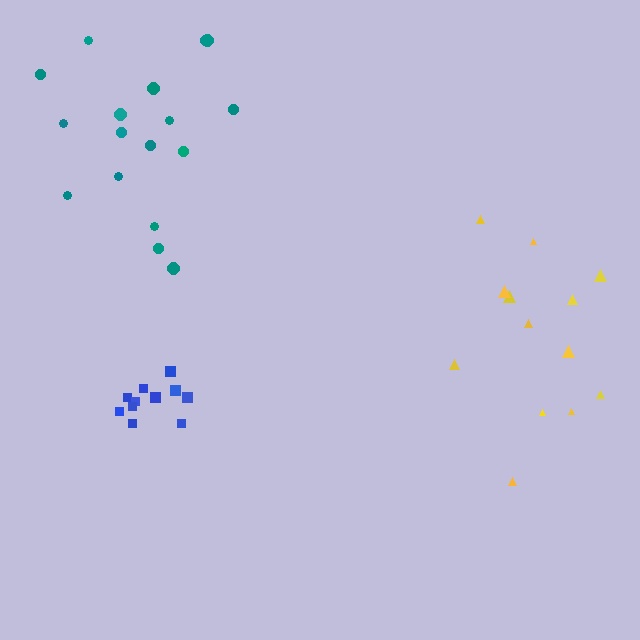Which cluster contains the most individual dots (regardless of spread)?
Teal (17).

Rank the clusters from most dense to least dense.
blue, teal, yellow.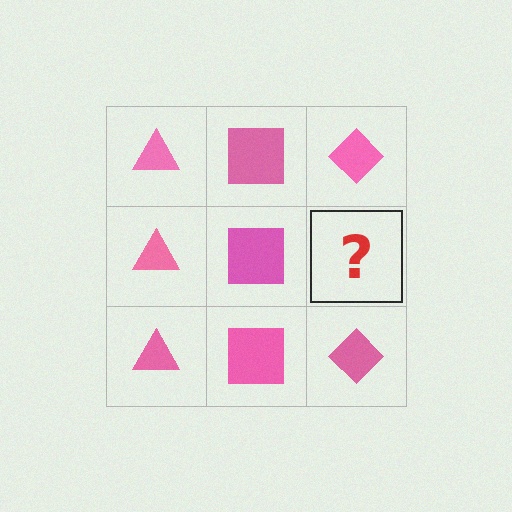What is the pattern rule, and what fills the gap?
The rule is that each column has a consistent shape. The gap should be filled with a pink diamond.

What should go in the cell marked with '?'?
The missing cell should contain a pink diamond.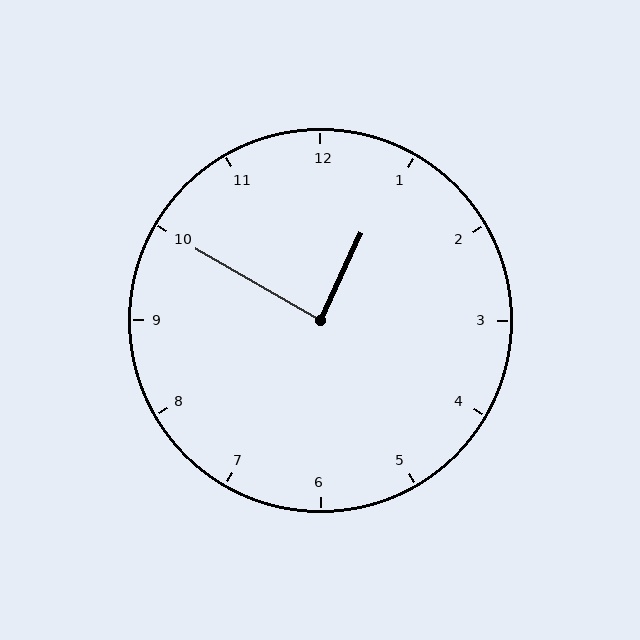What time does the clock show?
12:50.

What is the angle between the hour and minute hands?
Approximately 85 degrees.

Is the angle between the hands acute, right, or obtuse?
It is right.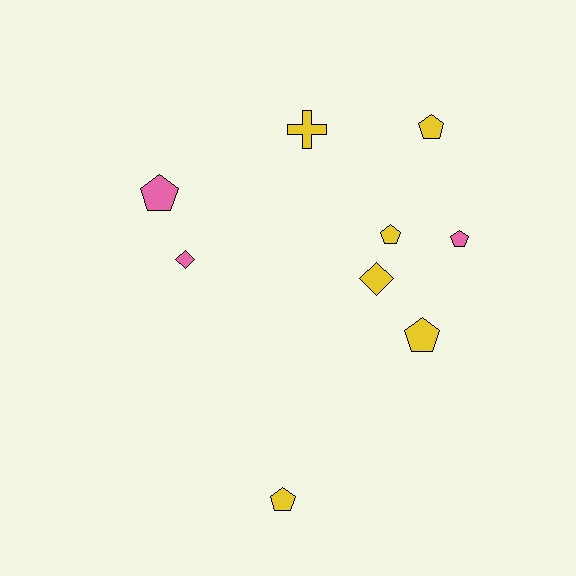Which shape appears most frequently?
Pentagon, with 6 objects.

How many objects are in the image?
There are 9 objects.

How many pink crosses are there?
There are no pink crosses.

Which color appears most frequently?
Yellow, with 6 objects.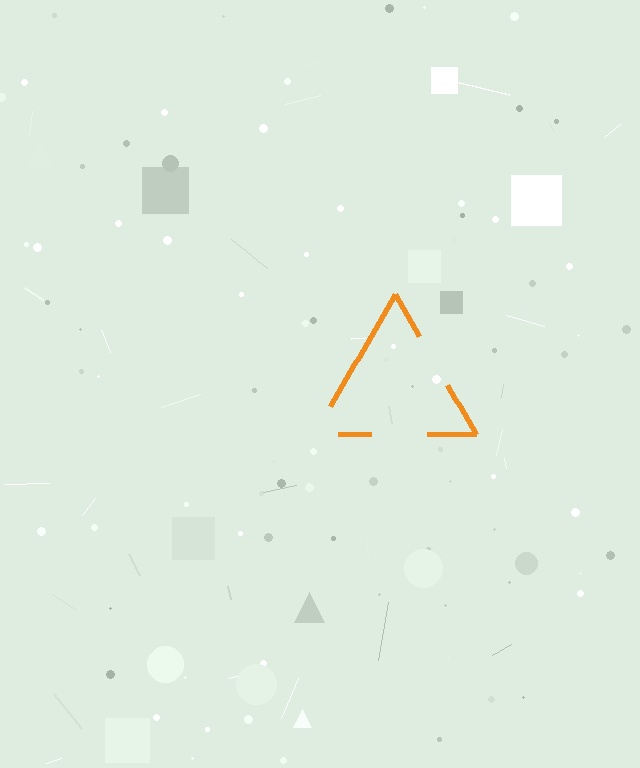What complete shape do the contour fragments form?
The contour fragments form a triangle.